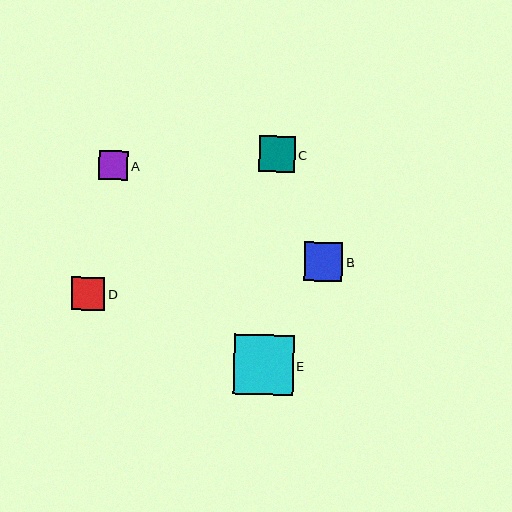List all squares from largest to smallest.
From largest to smallest: E, B, C, D, A.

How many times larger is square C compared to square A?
Square C is approximately 1.3 times the size of square A.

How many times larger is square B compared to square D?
Square B is approximately 1.2 times the size of square D.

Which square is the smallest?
Square A is the smallest with a size of approximately 29 pixels.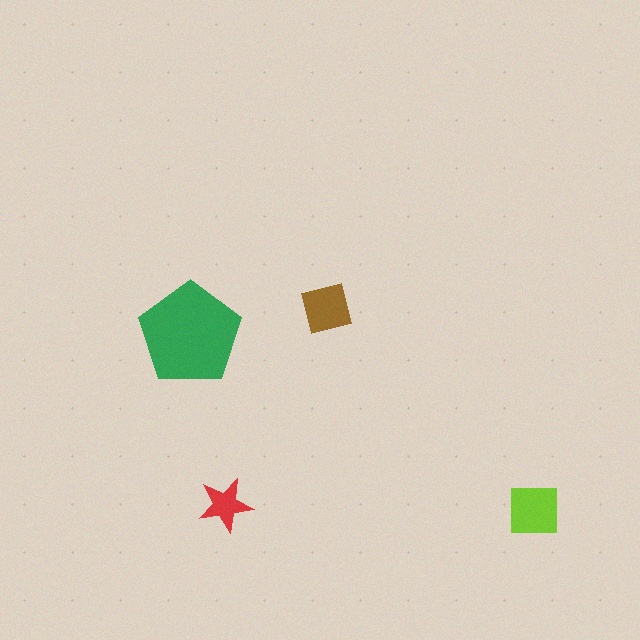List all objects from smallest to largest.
The red star, the brown square, the lime square, the green pentagon.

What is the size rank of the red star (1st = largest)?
4th.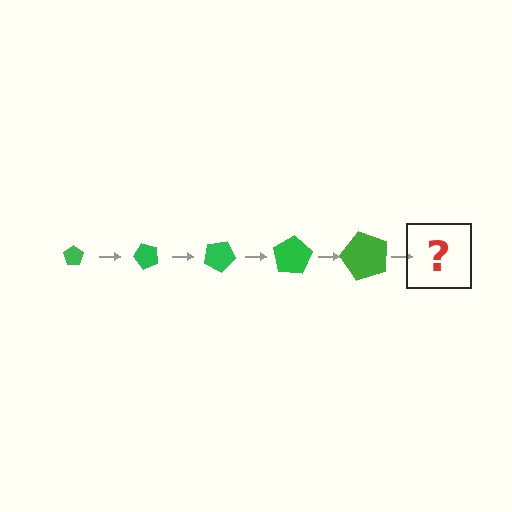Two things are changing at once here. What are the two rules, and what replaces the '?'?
The two rules are that the pentagon grows larger each step and it rotates 50 degrees each step. The '?' should be a pentagon, larger than the previous one and rotated 250 degrees from the start.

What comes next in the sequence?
The next element should be a pentagon, larger than the previous one and rotated 250 degrees from the start.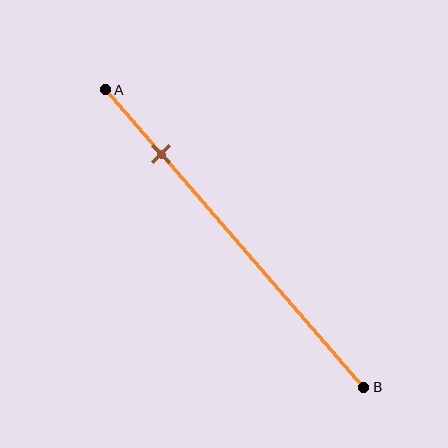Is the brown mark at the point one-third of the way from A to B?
No, the mark is at about 20% from A, not at the 33% one-third point.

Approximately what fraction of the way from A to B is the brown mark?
The brown mark is approximately 20% of the way from A to B.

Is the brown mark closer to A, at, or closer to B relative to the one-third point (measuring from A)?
The brown mark is closer to point A than the one-third point of segment AB.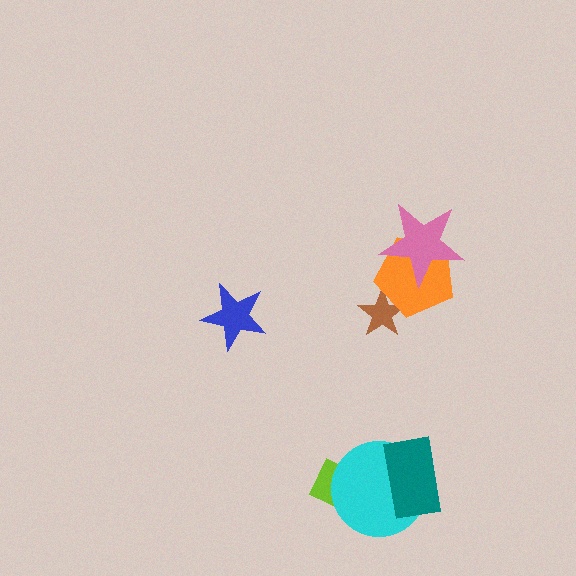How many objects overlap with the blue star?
0 objects overlap with the blue star.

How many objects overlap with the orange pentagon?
2 objects overlap with the orange pentagon.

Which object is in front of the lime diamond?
The cyan circle is in front of the lime diamond.